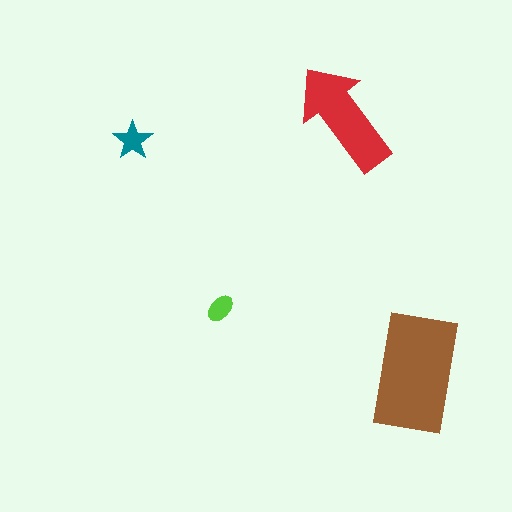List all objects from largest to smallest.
The brown rectangle, the red arrow, the teal star, the lime ellipse.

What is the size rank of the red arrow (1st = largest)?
2nd.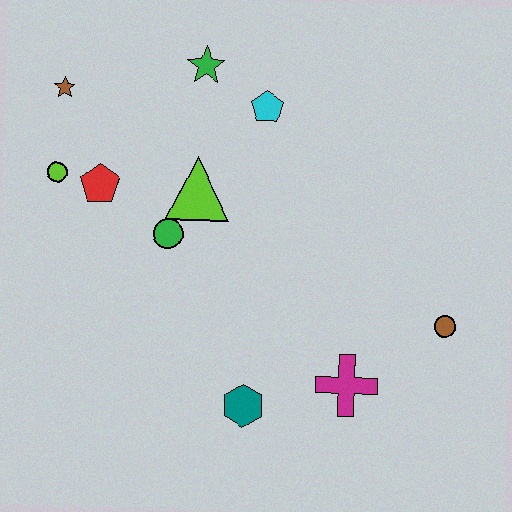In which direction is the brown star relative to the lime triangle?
The brown star is to the left of the lime triangle.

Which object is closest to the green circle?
The lime triangle is closest to the green circle.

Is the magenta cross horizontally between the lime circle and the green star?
No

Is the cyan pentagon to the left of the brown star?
No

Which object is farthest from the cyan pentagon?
The teal hexagon is farthest from the cyan pentagon.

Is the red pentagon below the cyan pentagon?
Yes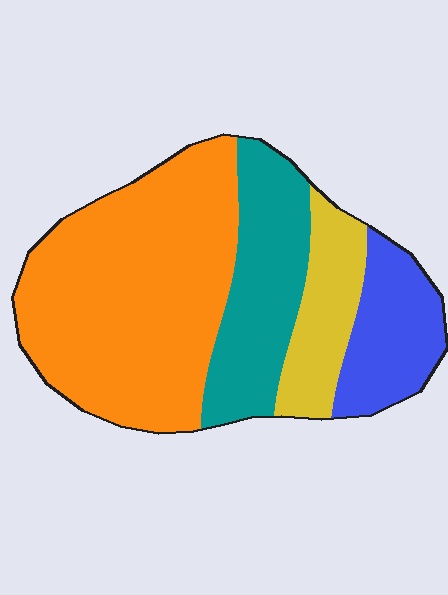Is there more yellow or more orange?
Orange.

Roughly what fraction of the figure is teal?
Teal covers around 20% of the figure.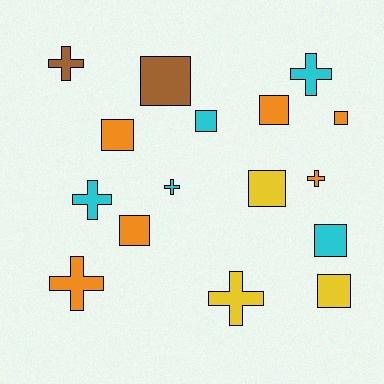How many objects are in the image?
There are 16 objects.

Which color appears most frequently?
Orange, with 6 objects.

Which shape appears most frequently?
Square, with 9 objects.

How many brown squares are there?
There is 1 brown square.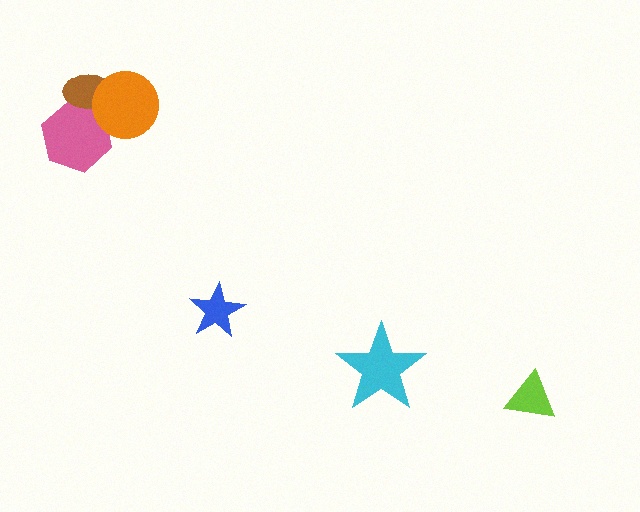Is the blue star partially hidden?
No, no other shape covers it.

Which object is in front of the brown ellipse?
The orange circle is in front of the brown ellipse.